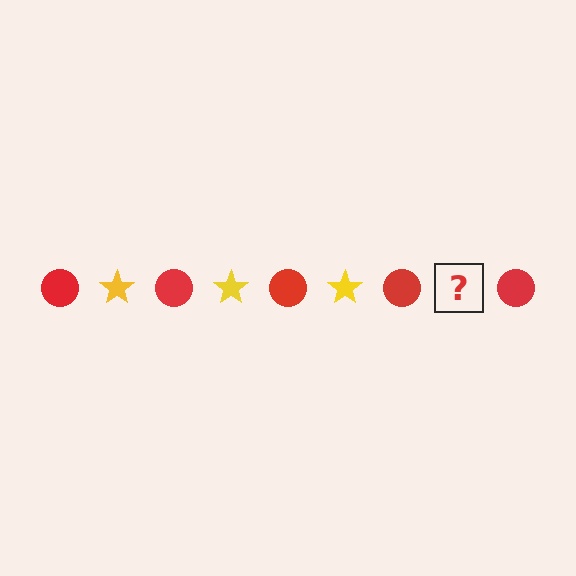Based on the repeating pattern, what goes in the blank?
The blank should be a yellow star.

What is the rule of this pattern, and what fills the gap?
The rule is that the pattern alternates between red circle and yellow star. The gap should be filled with a yellow star.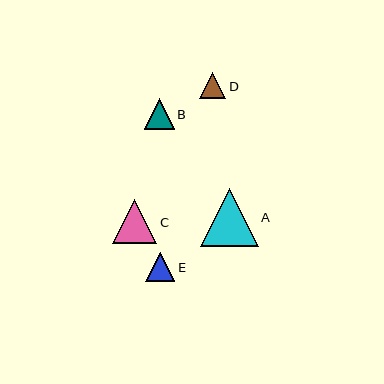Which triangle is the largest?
Triangle A is the largest with a size of approximately 58 pixels.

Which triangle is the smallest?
Triangle D is the smallest with a size of approximately 26 pixels.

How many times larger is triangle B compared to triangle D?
Triangle B is approximately 1.2 times the size of triangle D.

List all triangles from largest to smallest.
From largest to smallest: A, C, B, E, D.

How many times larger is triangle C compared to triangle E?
Triangle C is approximately 1.5 times the size of triangle E.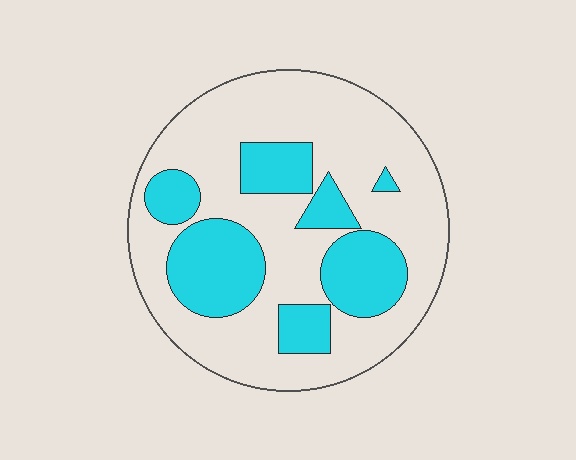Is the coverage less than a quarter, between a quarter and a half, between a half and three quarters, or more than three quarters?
Between a quarter and a half.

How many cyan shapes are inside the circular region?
7.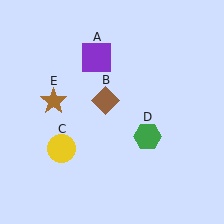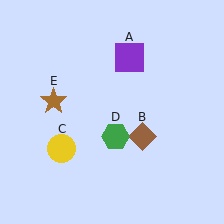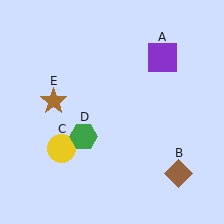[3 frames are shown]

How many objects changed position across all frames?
3 objects changed position: purple square (object A), brown diamond (object B), green hexagon (object D).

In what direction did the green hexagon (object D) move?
The green hexagon (object D) moved left.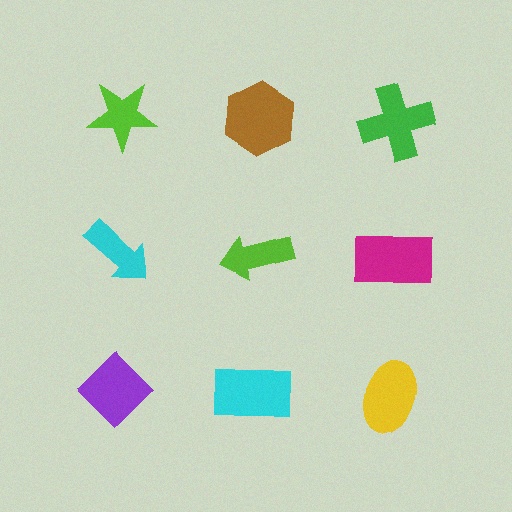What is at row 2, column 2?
A lime arrow.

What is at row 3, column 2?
A cyan rectangle.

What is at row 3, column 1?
A purple diamond.